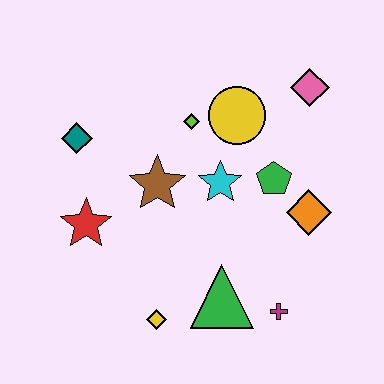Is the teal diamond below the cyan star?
No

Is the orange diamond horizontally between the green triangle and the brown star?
No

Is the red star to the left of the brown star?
Yes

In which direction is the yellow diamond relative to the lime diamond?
The yellow diamond is below the lime diamond.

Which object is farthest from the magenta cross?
The teal diamond is farthest from the magenta cross.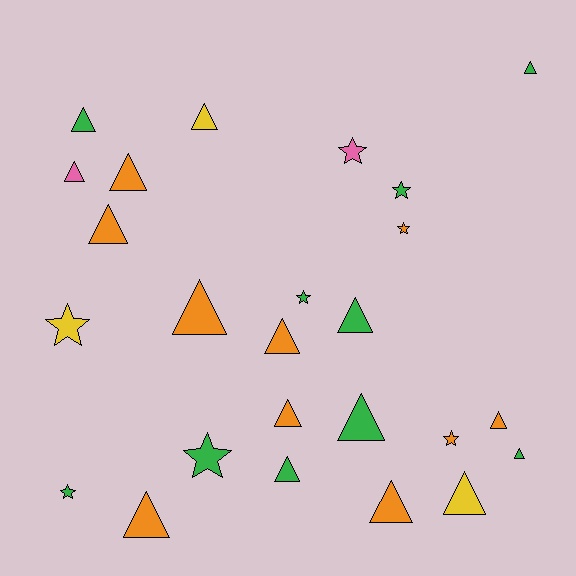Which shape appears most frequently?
Triangle, with 17 objects.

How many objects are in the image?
There are 25 objects.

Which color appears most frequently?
Orange, with 10 objects.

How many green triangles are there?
There are 6 green triangles.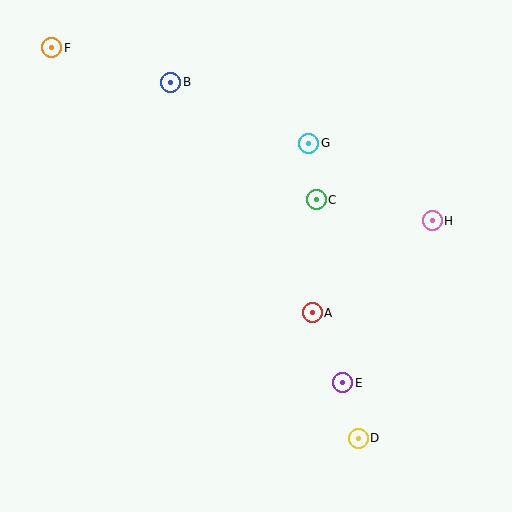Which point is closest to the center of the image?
Point A at (312, 313) is closest to the center.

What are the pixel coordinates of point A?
Point A is at (312, 313).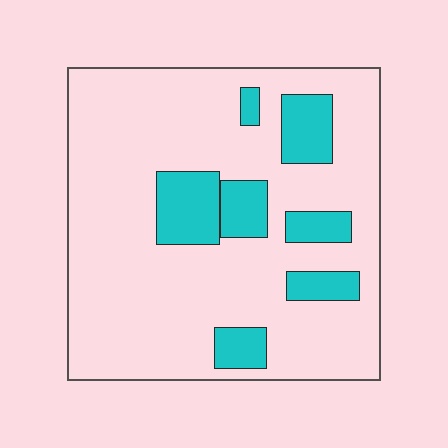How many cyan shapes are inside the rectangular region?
7.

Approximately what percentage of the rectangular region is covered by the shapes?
Approximately 20%.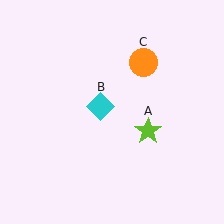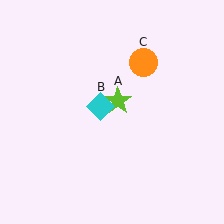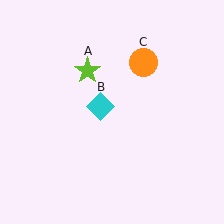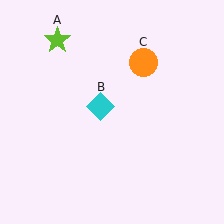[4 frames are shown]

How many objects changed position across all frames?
1 object changed position: lime star (object A).